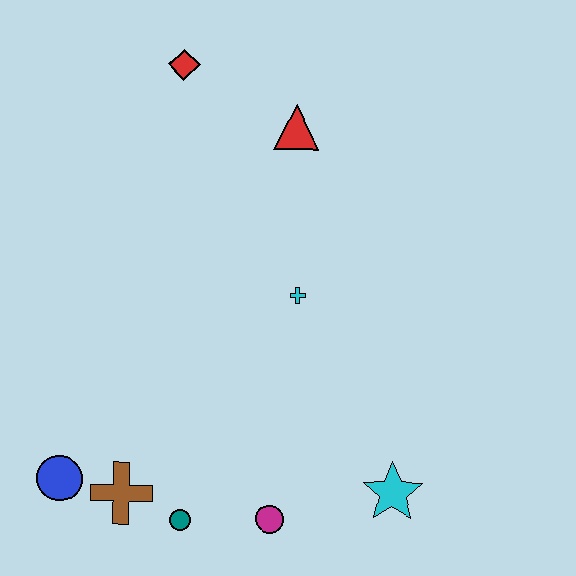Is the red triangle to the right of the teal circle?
Yes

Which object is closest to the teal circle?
The brown cross is closest to the teal circle.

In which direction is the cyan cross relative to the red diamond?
The cyan cross is below the red diamond.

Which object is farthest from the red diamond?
The cyan star is farthest from the red diamond.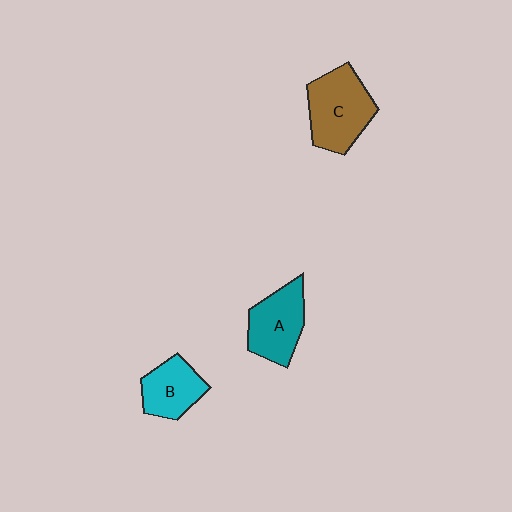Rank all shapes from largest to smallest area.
From largest to smallest: C (brown), A (teal), B (cyan).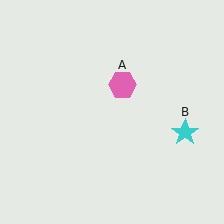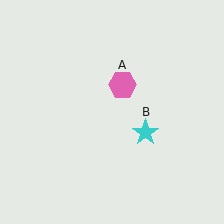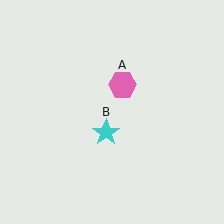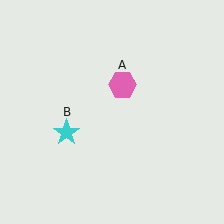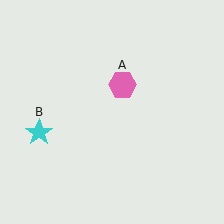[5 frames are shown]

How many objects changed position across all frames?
1 object changed position: cyan star (object B).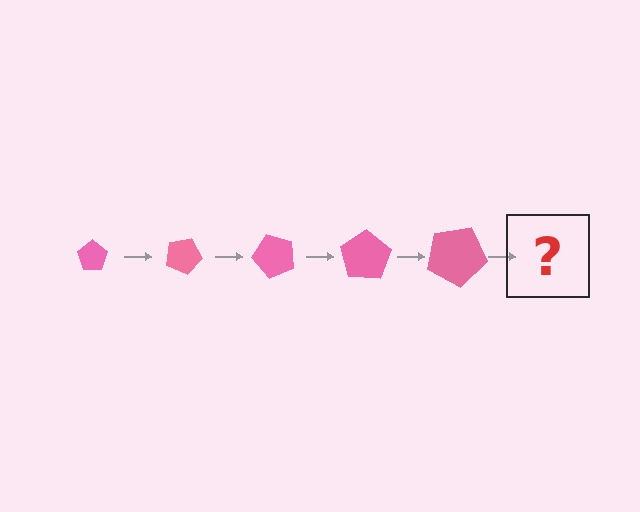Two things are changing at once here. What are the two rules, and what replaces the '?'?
The two rules are that the pentagon grows larger each step and it rotates 25 degrees each step. The '?' should be a pentagon, larger than the previous one and rotated 125 degrees from the start.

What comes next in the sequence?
The next element should be a pentagon, larger than the previous one and rotated 125 degrees from the start.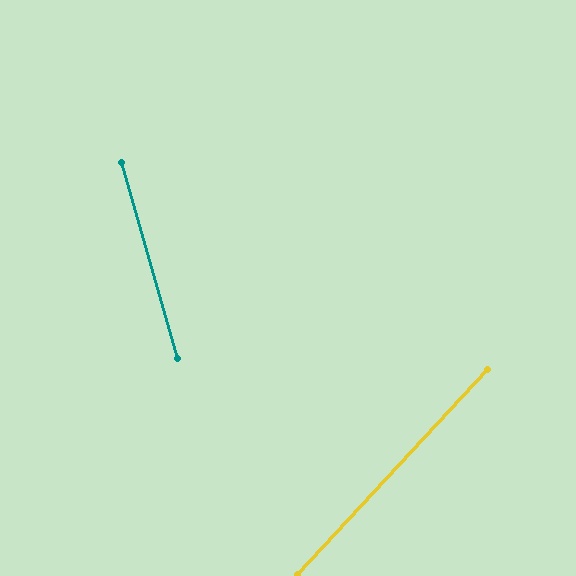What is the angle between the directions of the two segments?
Approximately 59 degrees.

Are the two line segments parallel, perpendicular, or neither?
Neither parallel nor perpendicular — they differ by about 59°.